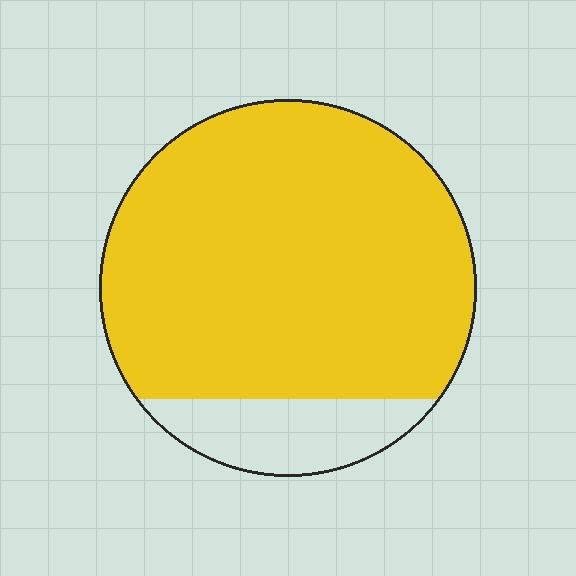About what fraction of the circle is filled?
About five sixths (5/6).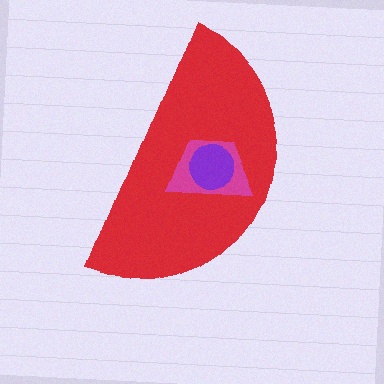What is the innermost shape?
The purple circle.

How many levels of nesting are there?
3.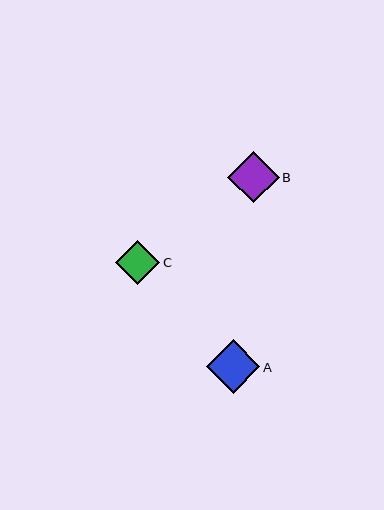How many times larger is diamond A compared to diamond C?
Diamond A is approximately 1.2 times the size of diamond C.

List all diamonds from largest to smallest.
From largest to smallest: A, B, C.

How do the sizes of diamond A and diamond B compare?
Diamond A and diamond B are approximately the same size.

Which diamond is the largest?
Diamond A is the largest with a size of approximately 53 pixels.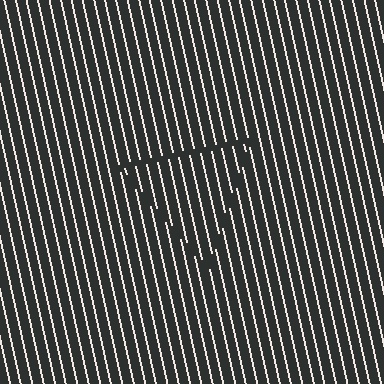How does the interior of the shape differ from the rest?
The interior of the shape contains the same grating, shifted by half a period — the contour is defined by the phase discontinuity where line-ends from the inner and outer gratings abut.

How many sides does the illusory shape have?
3 sides — the line-ends trace a triangle.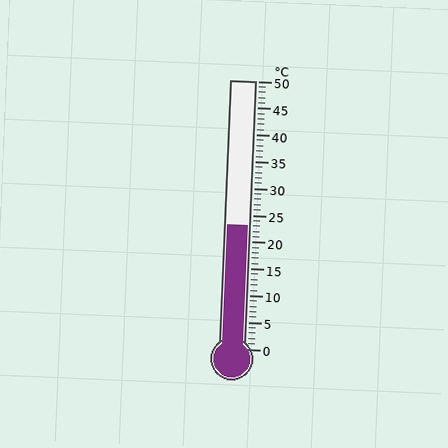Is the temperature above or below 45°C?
The temperature is below 45°C.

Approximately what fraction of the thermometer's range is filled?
The thermometer is filled to approximately 45% of its range.